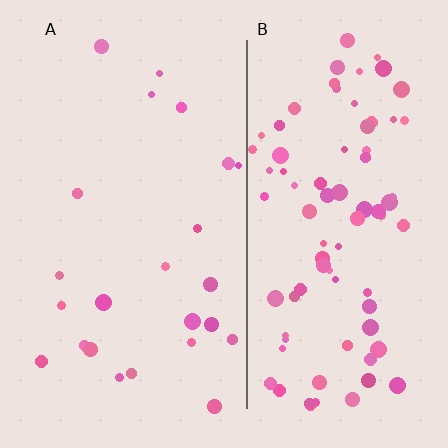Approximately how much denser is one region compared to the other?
Approximately 3.6× — region B over region A.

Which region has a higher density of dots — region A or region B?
B (the right).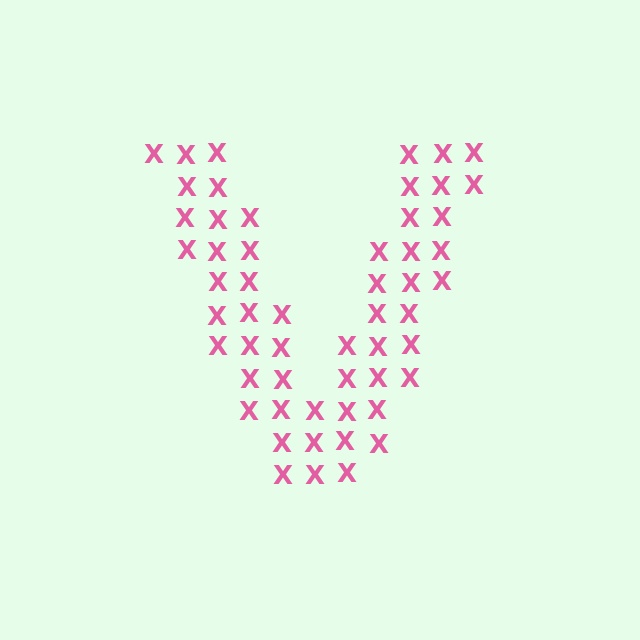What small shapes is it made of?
It is made of small letter X's.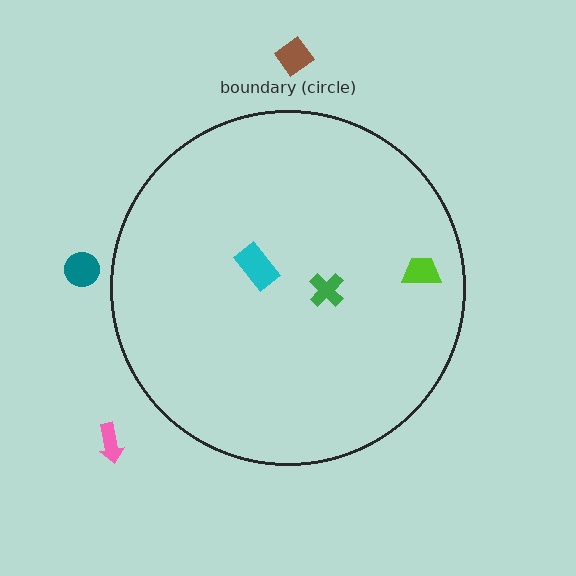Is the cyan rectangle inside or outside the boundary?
Inside.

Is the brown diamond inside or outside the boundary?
Outside.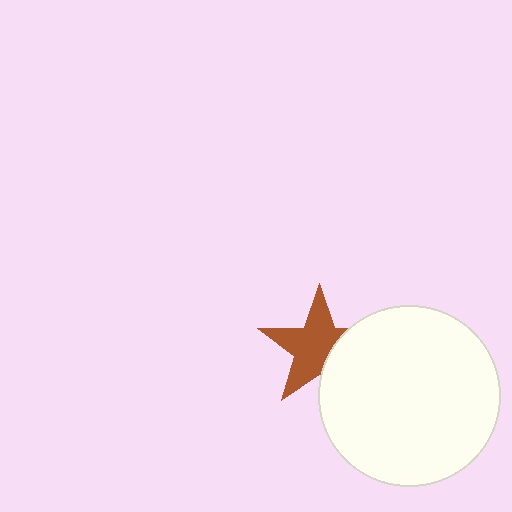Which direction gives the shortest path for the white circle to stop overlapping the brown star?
Moving right gives the shortest separation.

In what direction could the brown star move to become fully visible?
The brown star could move left. That would shift it out from behind the white circle entirely.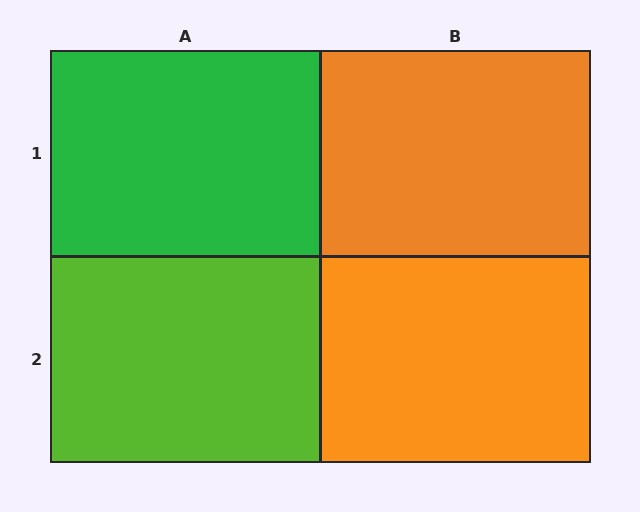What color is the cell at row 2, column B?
Orange.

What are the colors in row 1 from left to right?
Green, orange.